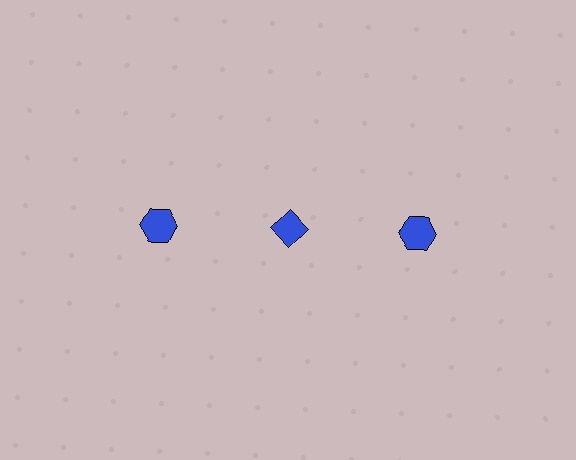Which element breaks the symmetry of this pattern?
The blue diamond in the top row, second from left column breaks the symmetry. All other shapes are blue hexagons.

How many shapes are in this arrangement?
There are 3 shapes arranged in a grid pattern.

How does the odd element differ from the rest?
It has a different shape: diamond instead of hexagon.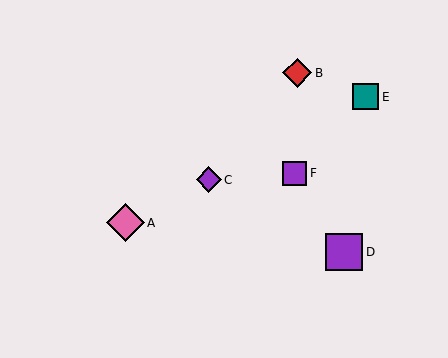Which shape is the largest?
The pink diamond (labeled A) is the largest.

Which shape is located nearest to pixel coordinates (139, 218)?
The pink diamond (labeled A) at (125, 223) is nearest to that location.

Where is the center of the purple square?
The center of the purple square is at (295, 173).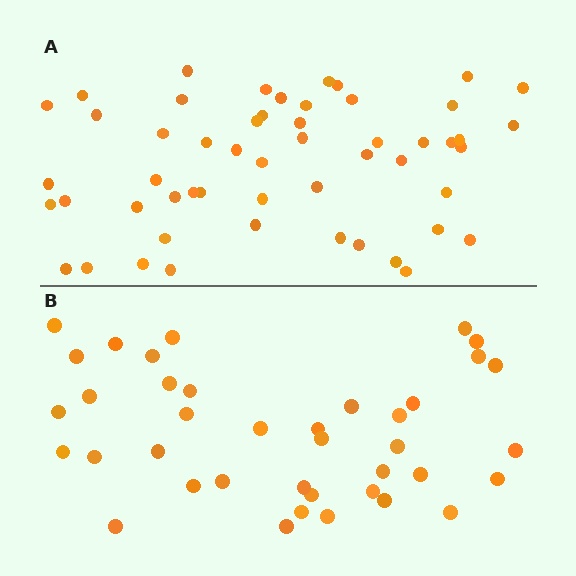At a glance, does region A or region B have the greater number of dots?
Region A (the top region) has more dots.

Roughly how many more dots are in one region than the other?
Region A has approximately 15 more dots than region B.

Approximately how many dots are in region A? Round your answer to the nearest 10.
About 50 dots. (The exact count is 53, which rounds to 50.)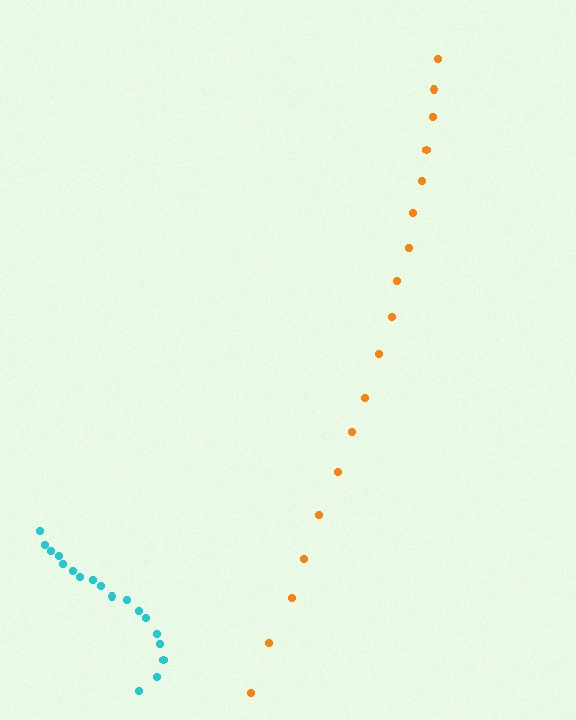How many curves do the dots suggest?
There are 2 distinct paths.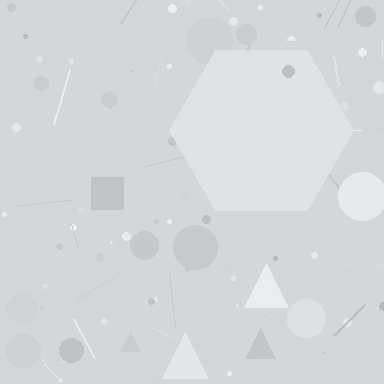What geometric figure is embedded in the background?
A hexagon is embedded in the background.